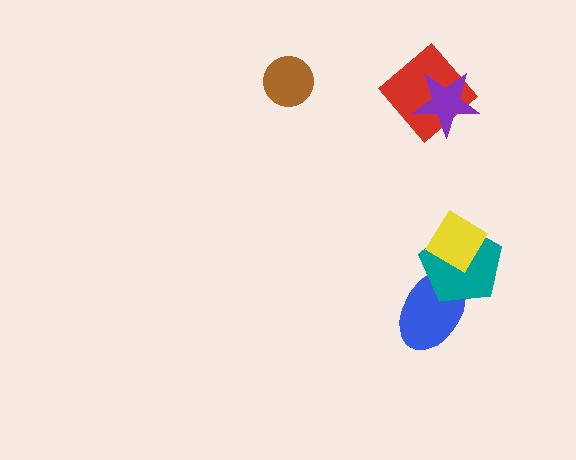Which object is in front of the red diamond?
The purple star is in front of the red diamond.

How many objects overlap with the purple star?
1 object overlaps with the purple star.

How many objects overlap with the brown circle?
0 objects overlap with the brown circle.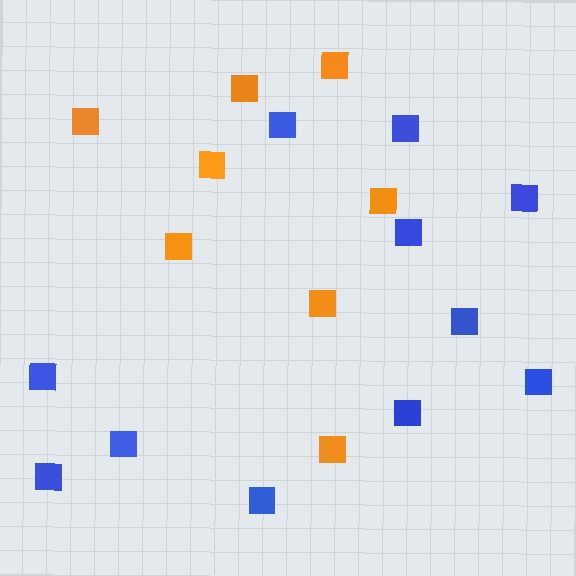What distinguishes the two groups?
There are 2 groups: one group of orange squares (8) and one group of blue squares (11).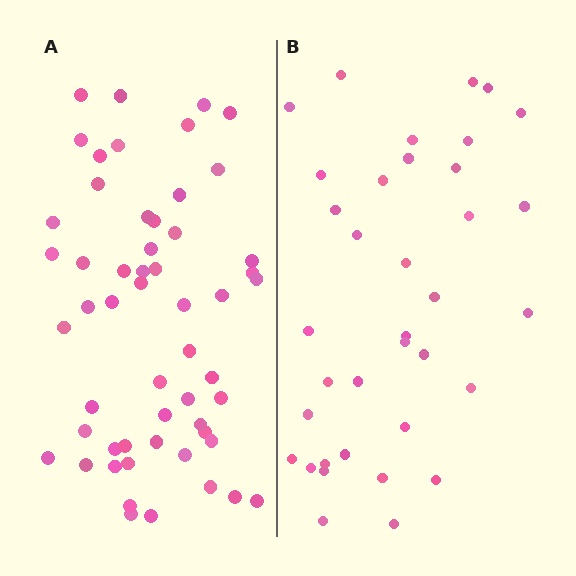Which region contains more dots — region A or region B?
Region A (the left region) has more dots.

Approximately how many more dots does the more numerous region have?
Region A has approximately 20 more dots than region B.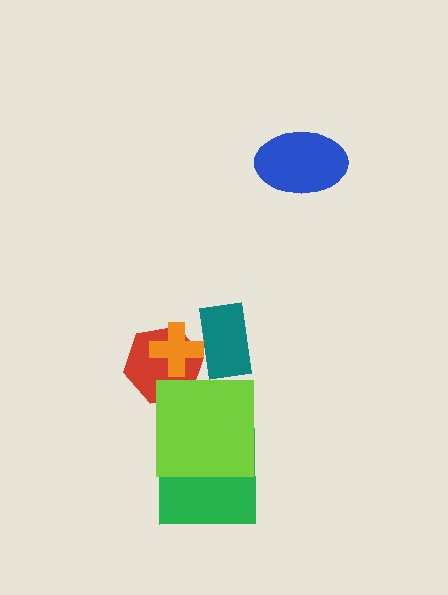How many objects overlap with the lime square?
2 objects overlap with the lime square.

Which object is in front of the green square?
The lime square is in front of the green square.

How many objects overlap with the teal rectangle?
2 objects overlap with the teal rectangle.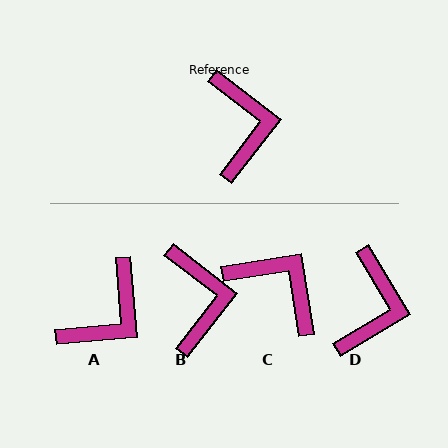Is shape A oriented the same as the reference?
No, it is off by about 47 degrees.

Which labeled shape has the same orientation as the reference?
B.